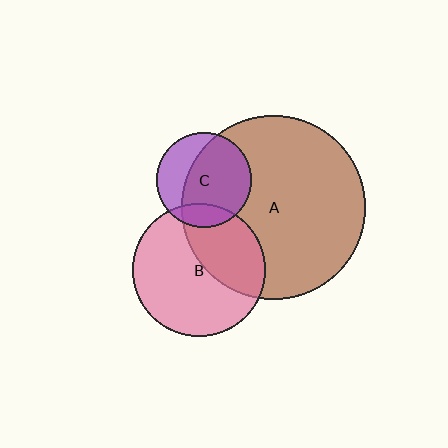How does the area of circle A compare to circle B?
Approximately 1.9 times.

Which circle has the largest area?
Circle A (brown).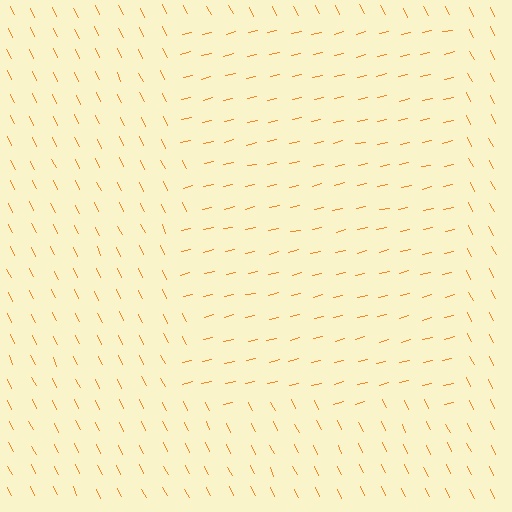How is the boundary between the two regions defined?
The boundary is defined purely by a change in line orientation (approximately 78 degrees difference). All lines are the same color and thickness.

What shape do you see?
I see a rectangle.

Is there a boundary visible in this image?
Yes, there is a texture boundary formed by a change in line orientation.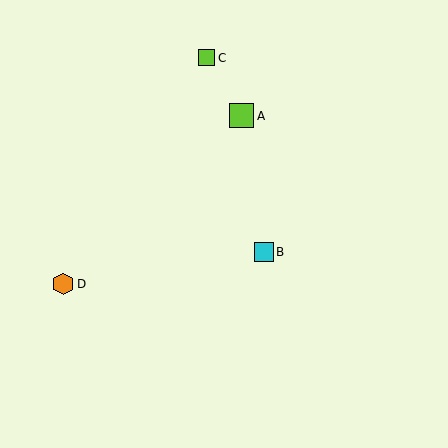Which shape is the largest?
The lime square (labeled A) is the largest.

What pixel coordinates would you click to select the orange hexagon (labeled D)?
Click at (63, 284) to select the orange hexagon D.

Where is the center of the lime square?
The center of the lime square is at (241, 116).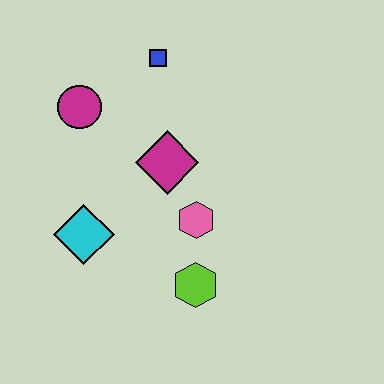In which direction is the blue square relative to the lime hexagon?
The blue square is above the lime hexagon.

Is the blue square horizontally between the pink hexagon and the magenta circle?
Yes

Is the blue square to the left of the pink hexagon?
Yes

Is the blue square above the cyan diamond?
Yes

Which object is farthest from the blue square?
The lime hexagon is farthest from the blue square.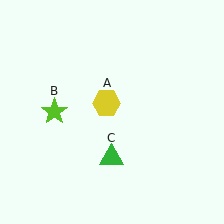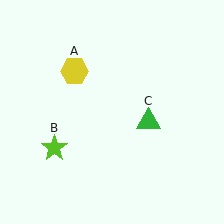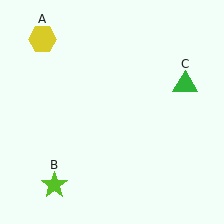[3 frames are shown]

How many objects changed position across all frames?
3 objects changed position: yellow hexagon (object A), lime star (object B), green triangle (object C).